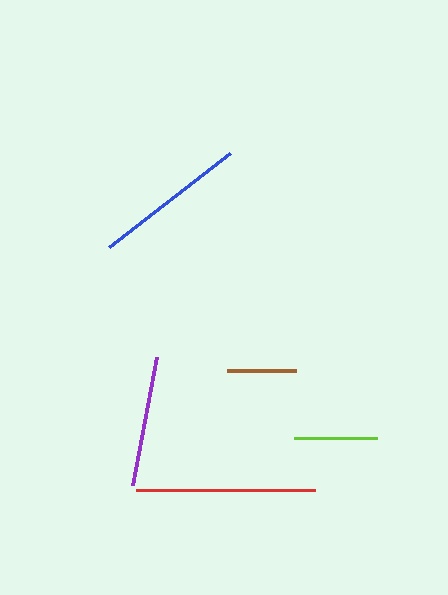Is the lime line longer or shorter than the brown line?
The lime line is longer than the brown line.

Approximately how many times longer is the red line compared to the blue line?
The red line is approximately 1.2 times the length of the blue line.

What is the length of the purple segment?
The purple segment is approximately 130 pixels long.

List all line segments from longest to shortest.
From longest to shortest: red, blue, purple, lime, brown.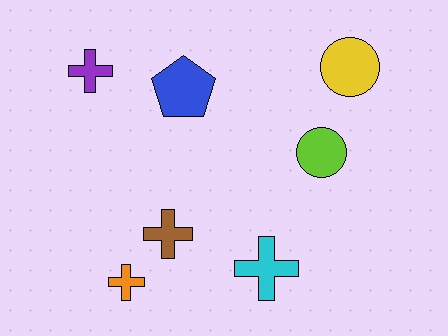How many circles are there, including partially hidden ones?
There are 2 circles.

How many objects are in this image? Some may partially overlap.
There are 7 objects.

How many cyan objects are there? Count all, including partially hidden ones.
There is 1 cyan object.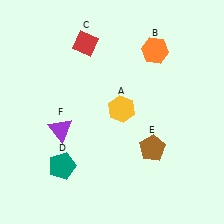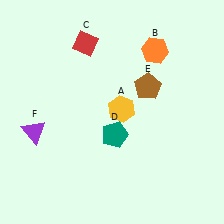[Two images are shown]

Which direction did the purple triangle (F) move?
The purple triangle (F) moved left.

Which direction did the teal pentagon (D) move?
The teal pentagon (D) moved right.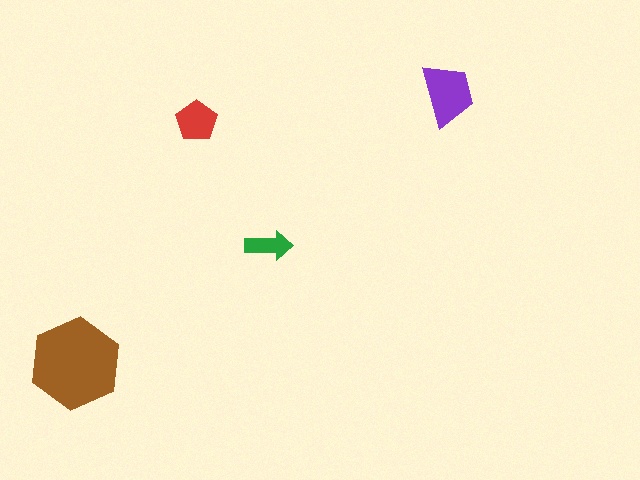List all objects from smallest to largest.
The green arrow, the red pentagon, the purple trapezoid, the brown hexagon.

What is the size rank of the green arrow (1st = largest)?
4th.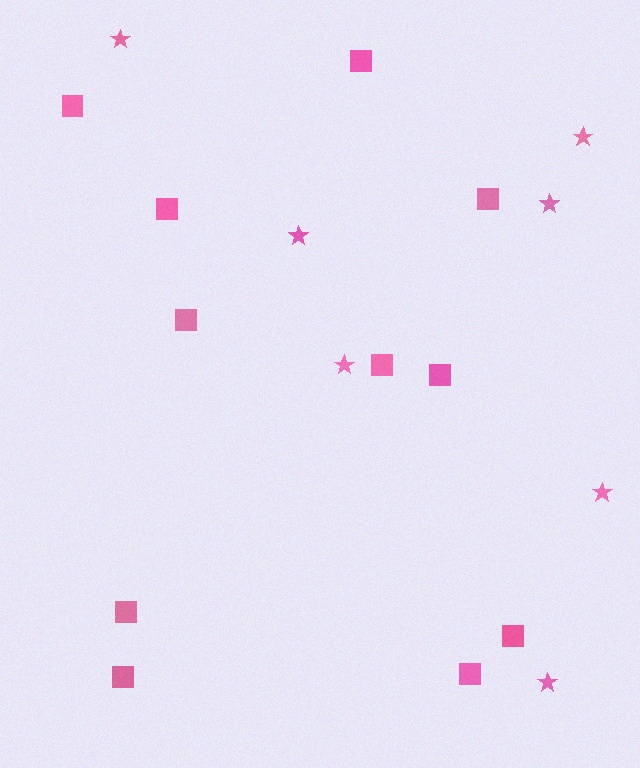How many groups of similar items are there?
There are 2 groups: one group of squares (11) and one group of stars (7).